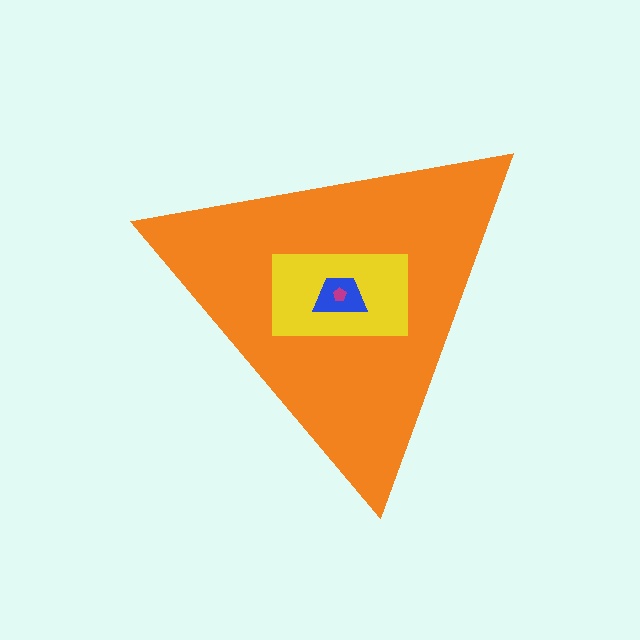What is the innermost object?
The magenta pentagon.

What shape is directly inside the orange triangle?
The yellow rectangle.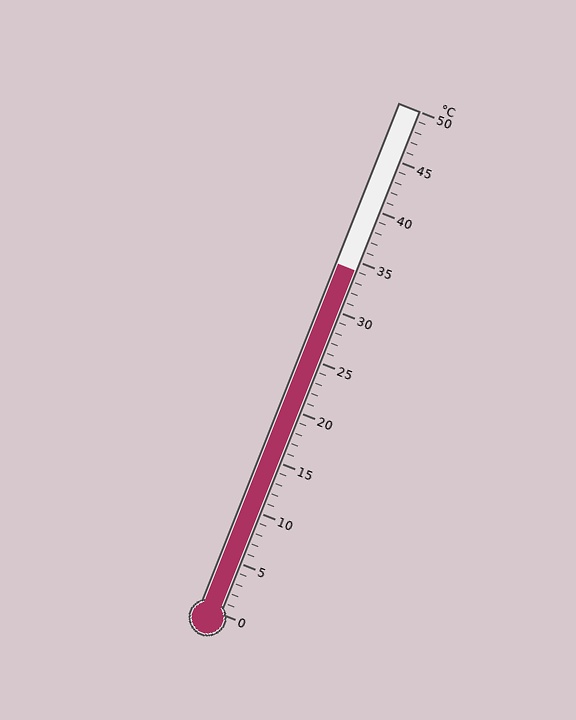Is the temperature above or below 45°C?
The temperature is below 45°C.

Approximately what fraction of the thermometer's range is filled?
The thermometer is filled to approximately 70% of its range.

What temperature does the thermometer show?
The thermometer shows approximately 34°C.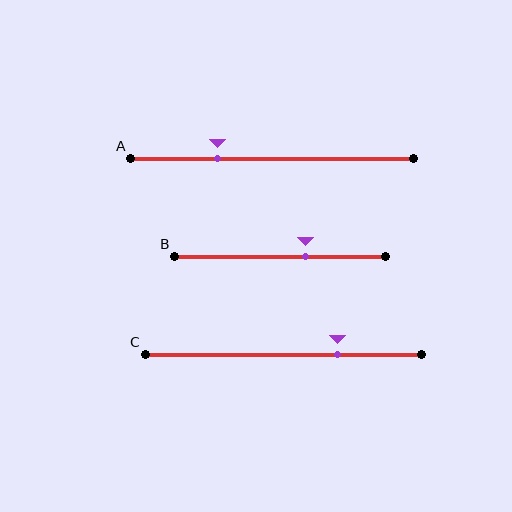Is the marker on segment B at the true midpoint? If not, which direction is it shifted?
No, the marker on segment B is shifted to the right by about 12% of the segment length.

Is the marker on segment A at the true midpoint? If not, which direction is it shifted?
No, the marker on segment A is shifted to the left by about 20% of the segment length.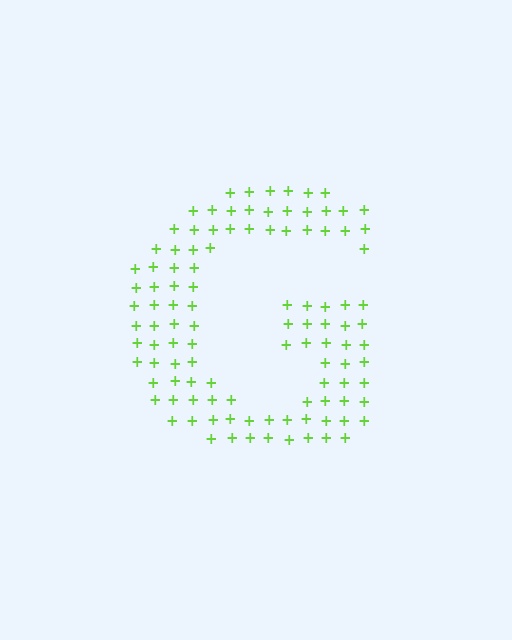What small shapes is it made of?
It is made of small plus signs.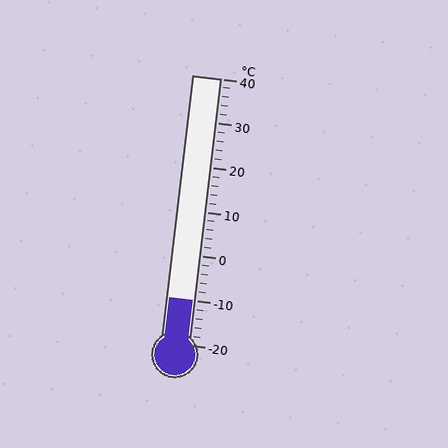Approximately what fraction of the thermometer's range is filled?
The thermometer is filled to approximately 15% of its range.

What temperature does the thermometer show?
The thermometer shows approximately -10°C.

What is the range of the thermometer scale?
The thermometer scale ranges from -20°C to 40°C.